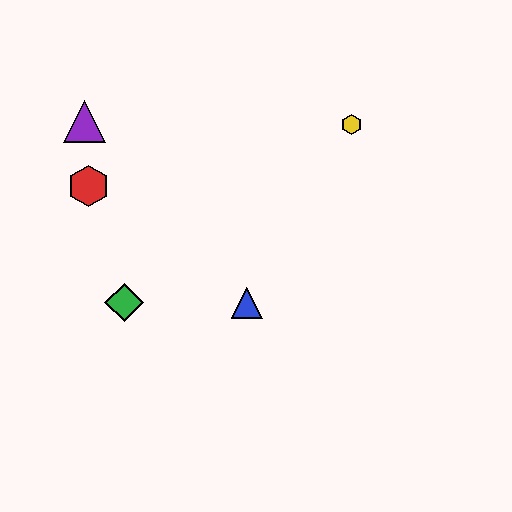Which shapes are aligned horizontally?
The blue triangle, the green diamond are aligned horizontally.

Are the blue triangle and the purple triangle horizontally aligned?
No, the blue triangle is at y≈303 and the purple triangle is at y≈122.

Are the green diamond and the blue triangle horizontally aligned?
Yes, both are at y≈303.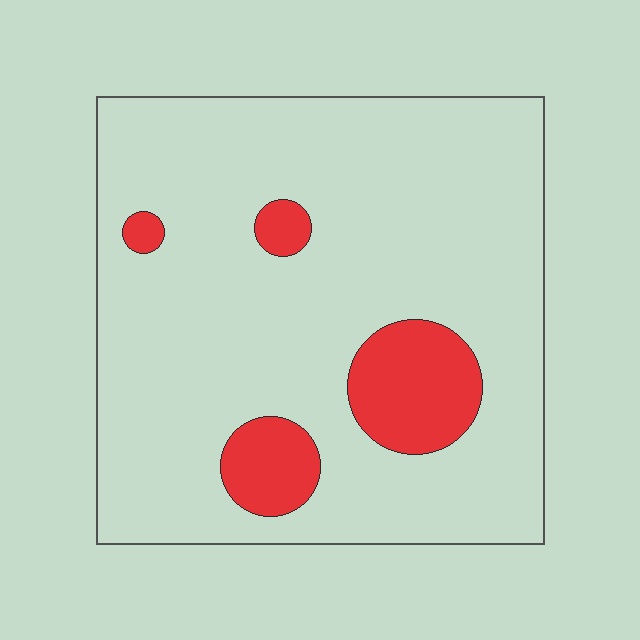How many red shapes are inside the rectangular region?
4.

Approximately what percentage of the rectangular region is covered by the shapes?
Approximately 15%.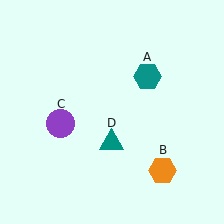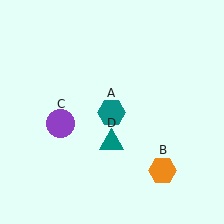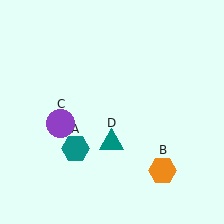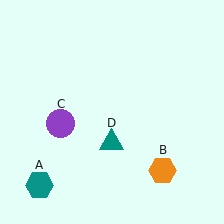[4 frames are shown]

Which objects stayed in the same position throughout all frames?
Orange hexagon (object B) and purple circle (object C) and teal triangle (object D) remained stationary.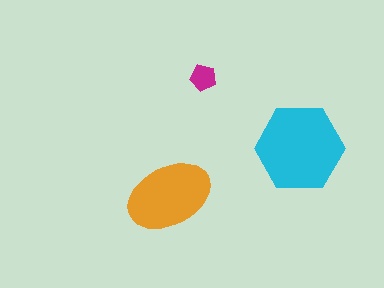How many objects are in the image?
There are 3 objects in the image.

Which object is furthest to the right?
The cyan hexagon is rightmost.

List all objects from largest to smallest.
The cyan hexagon, the orange ellipse, the magenta pentagon.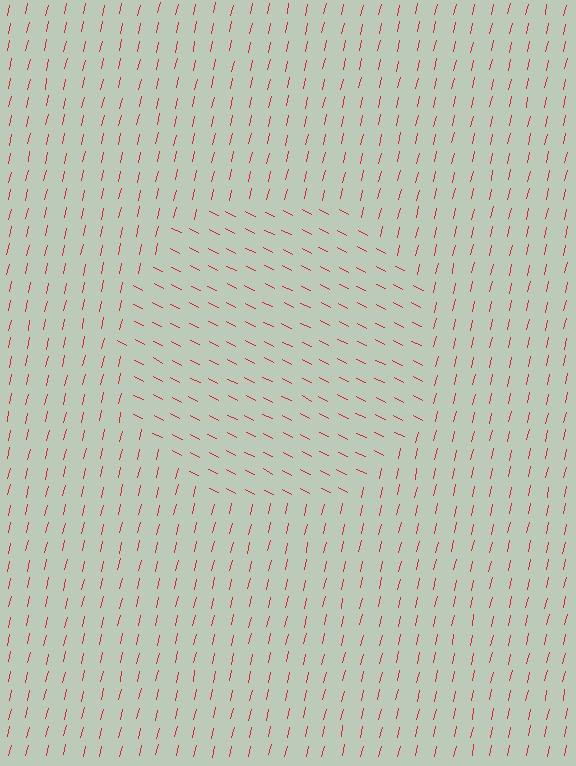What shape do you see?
I see a circle.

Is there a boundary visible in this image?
Yes, there is a texture boundary formed by a change in line orientation.